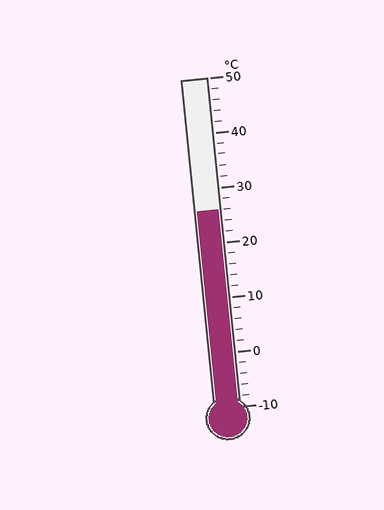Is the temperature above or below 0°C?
The temperature is above 0°C.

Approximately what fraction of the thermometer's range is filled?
The thermometer is filled to approximately 60% of its range.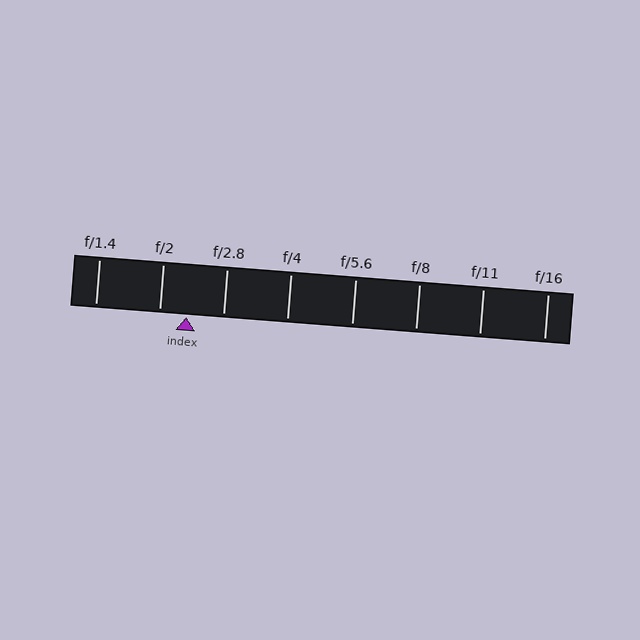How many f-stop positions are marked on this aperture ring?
There are 8 f-stop positions marked.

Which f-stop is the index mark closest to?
The index mark is closest to f/2.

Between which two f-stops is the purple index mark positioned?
The index mark is between f/2 and f/2.8.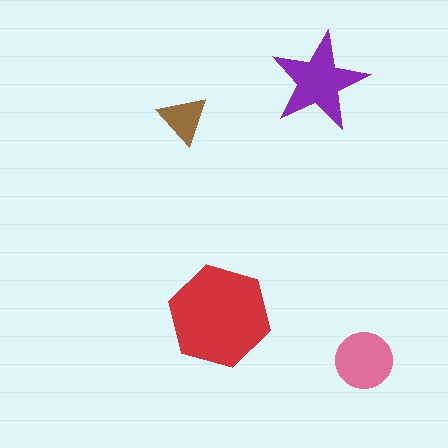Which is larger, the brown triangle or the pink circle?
The pink circle.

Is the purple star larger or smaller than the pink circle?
Larger.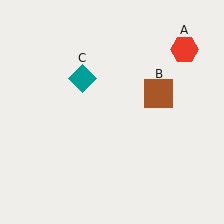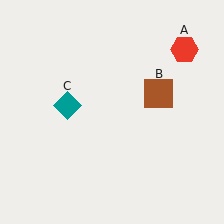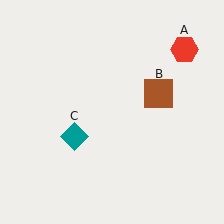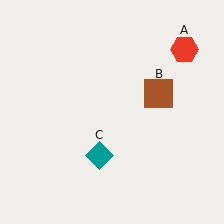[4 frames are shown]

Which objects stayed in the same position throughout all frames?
Red hexagon (object A) and brown square (object B) remained stationary.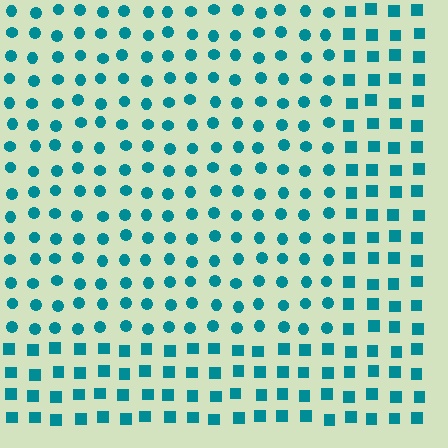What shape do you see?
I see a rectangle.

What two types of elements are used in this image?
The image uses circles inside the rectangle region and squares outside it.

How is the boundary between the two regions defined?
The boundary is defined by a change in element shape: circles inside vs. squares outside. All elements share the same color and spacing.